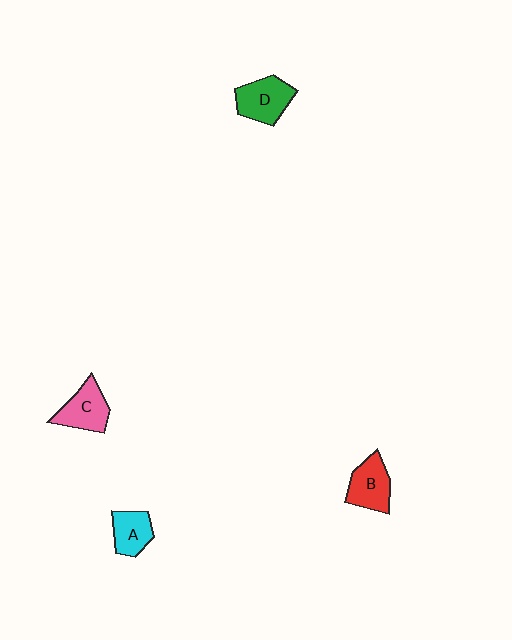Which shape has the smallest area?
Shape A (cyan).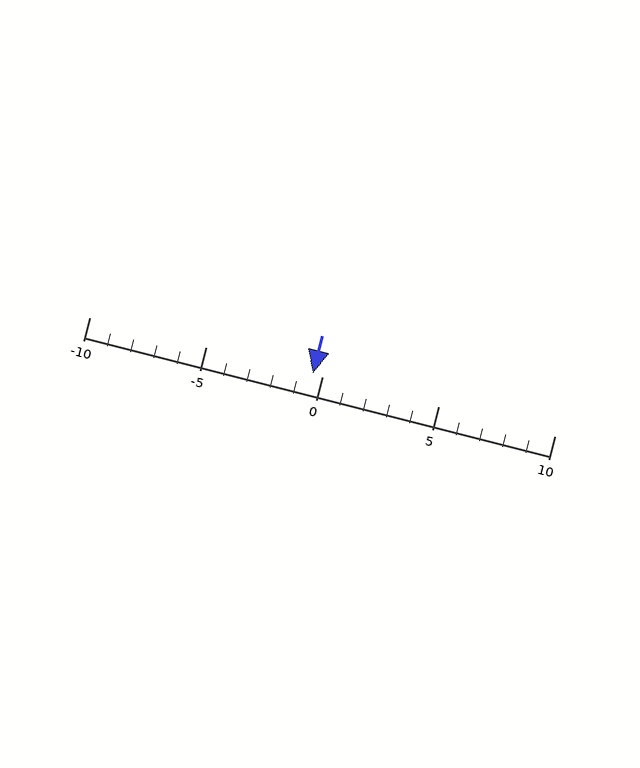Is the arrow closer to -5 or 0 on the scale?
The arrow is closer to 0.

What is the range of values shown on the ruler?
The ruler shows values from -10 to 10.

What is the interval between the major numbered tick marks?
The major tick marks are spaced 5 units apart.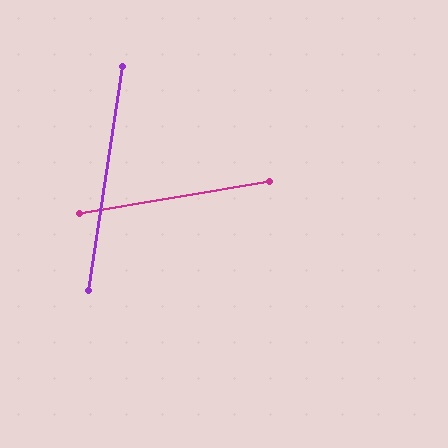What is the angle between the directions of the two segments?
Approximately 72 degrees.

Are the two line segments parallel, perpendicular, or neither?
Neither parallel nor perpendicular — they differ by about 72°.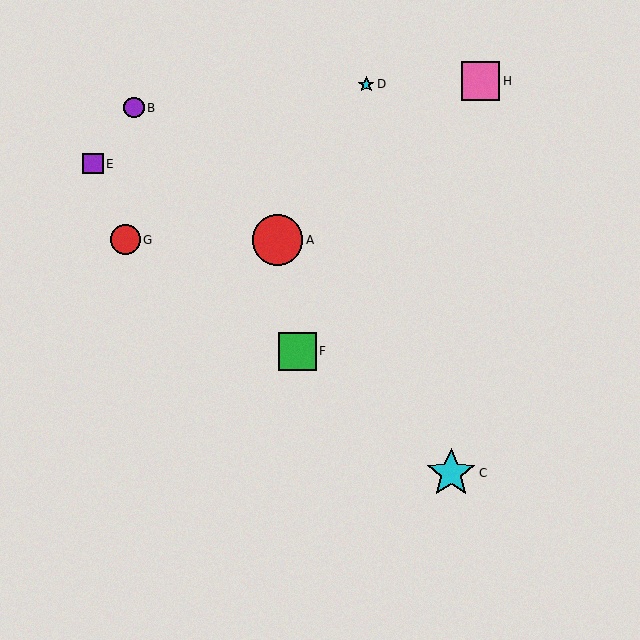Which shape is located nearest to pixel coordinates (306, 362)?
The green square (labeled F) at (297, 351) is nearest to that location.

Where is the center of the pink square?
The center of the pink square is at (481, 81).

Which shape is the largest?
The red circle (labeled A) is the largest.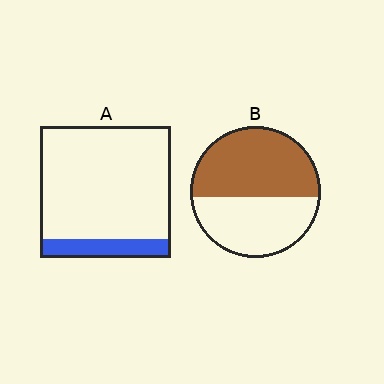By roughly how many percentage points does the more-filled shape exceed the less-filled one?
By roughly 40 percentage points (B over A).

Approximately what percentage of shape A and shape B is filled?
A is approximately 15% and B is approximately 55%.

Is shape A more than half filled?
No.